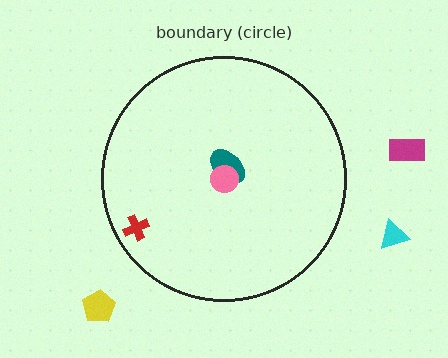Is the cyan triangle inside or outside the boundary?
Outside.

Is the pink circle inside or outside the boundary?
Inside.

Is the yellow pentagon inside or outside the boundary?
Outside.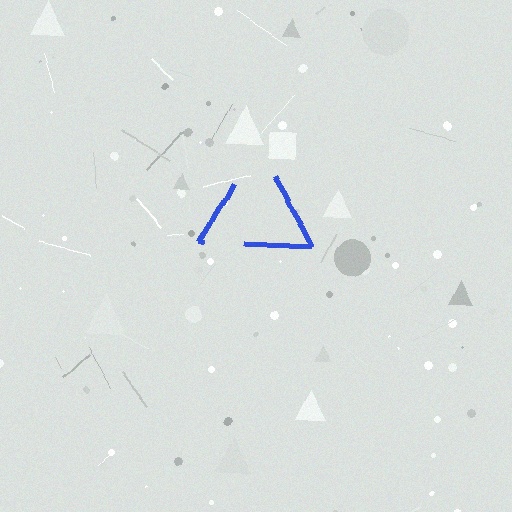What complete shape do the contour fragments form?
The contour fragments form a triangle.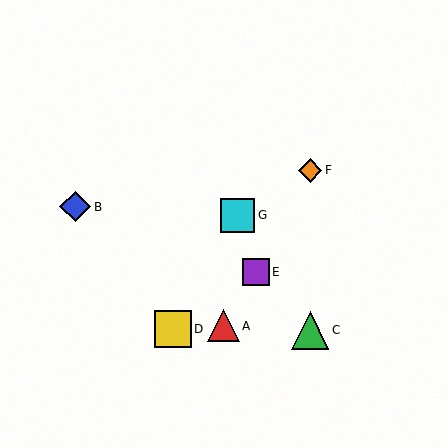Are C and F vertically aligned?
Yes, both are at x≈310.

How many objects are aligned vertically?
2 objects (C, F) are aligned vertically.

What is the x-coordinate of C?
Object C is at x≈310.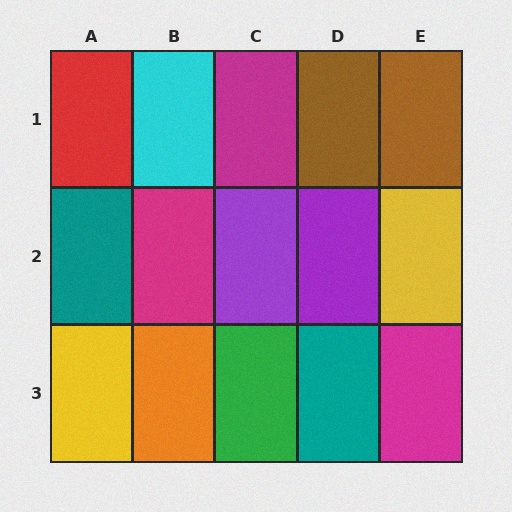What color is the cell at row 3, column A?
Yellow.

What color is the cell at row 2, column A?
Teal.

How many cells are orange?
1 cell is orange.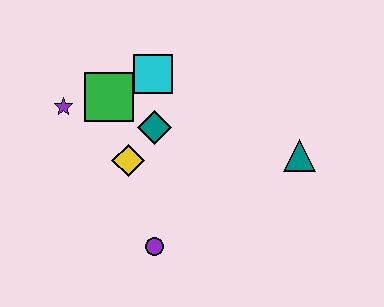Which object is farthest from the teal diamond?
The teal triangle is farthest from the teal diamond.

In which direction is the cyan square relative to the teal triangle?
The cyan square is to the left of the teal triangle.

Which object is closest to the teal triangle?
The teal diamond is closest to the teal triangle.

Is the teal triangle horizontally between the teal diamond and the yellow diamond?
No